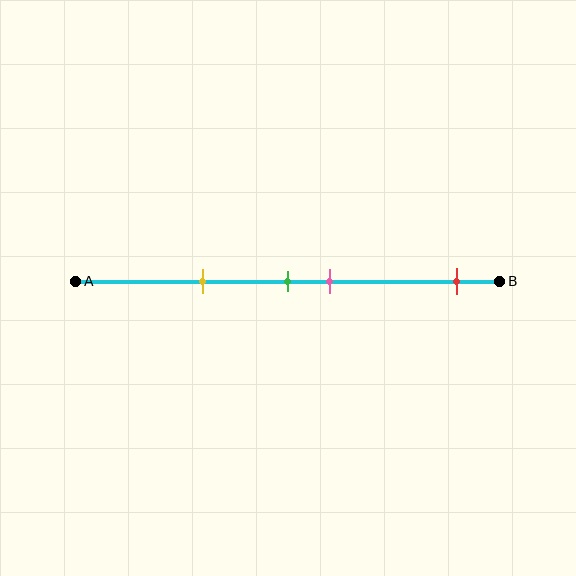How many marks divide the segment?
There are 4 marks dividing the segment.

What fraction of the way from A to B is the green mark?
The green mark is approximately 50% (0.5) of the way from A to B.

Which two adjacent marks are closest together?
The green and pink marks are the closest adjacent pair.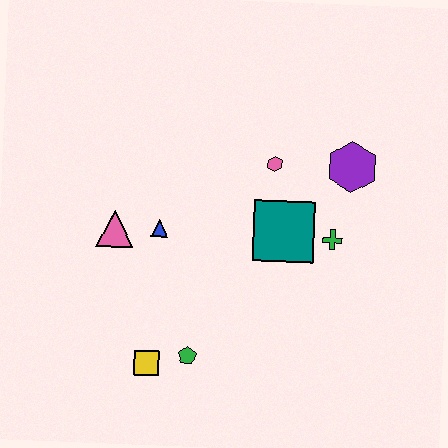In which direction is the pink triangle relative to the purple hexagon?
The pink triangle is to the left of the purple hexagon.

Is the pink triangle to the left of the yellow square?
Yes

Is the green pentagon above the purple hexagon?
No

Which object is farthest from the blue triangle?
The purple hexagon is farthest from the blue triangle.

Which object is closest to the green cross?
The teal square is closest to the green cross.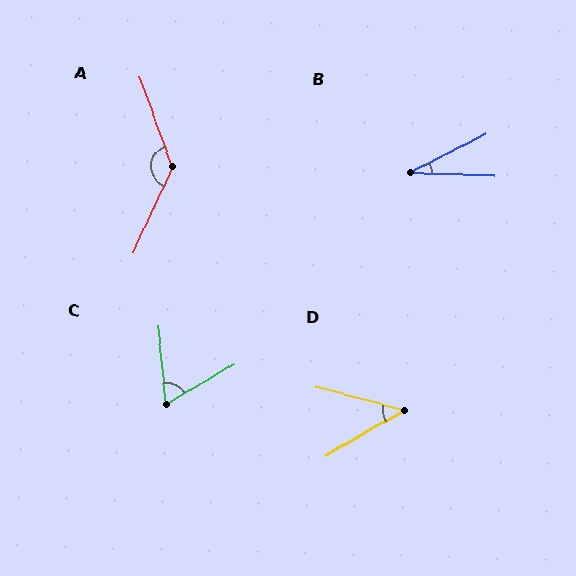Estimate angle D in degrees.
Approximately 45 degrees.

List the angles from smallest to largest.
B (29°), D (45°), C (65°), A (135°).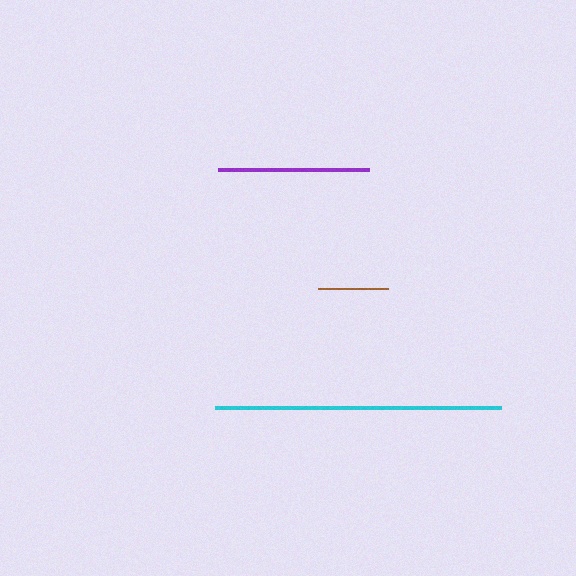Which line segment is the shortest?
The brown line is the shortest at approximately 70 pixels.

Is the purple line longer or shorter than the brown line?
The purple line is longer than the brown line.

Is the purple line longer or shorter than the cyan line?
The cyan line is longer than the purple line.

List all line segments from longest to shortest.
From longest to shortest: cyan, purple, brown.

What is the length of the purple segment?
The purple segment is approximately 150 pixels long.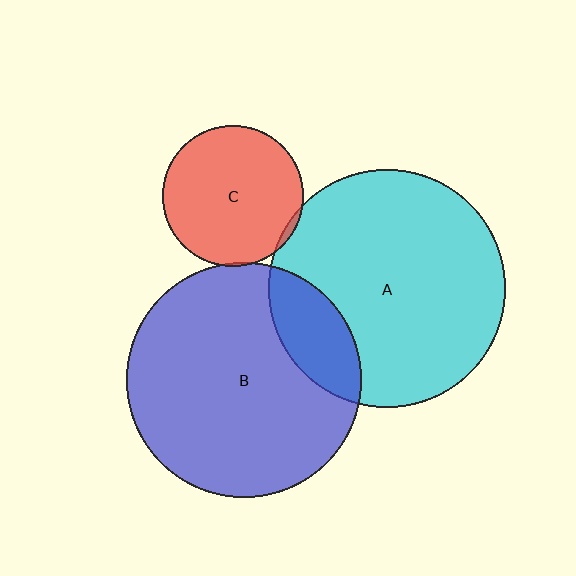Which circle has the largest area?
Circle A (cyan).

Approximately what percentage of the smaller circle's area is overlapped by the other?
Approximately 15%.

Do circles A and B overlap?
Yes.